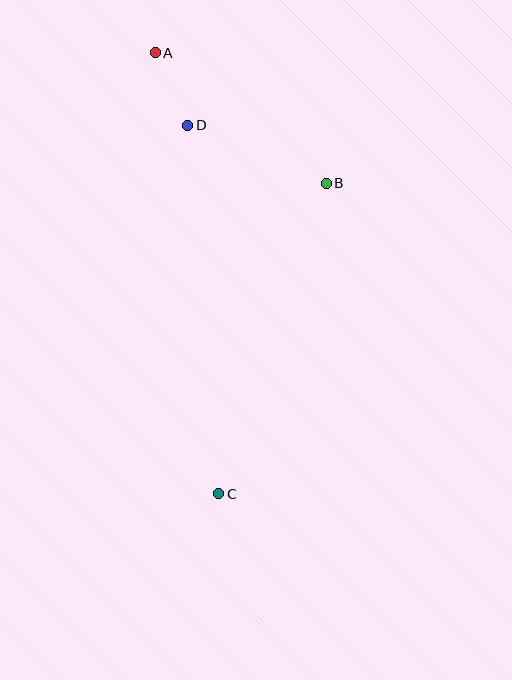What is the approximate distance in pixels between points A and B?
The distance between A and B is approximately 215 pixels.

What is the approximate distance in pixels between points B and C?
The distance between B and C is approximately 329 pixels.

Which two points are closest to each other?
Points A and D are closest to each other.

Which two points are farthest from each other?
Points A and C are farthest from each other.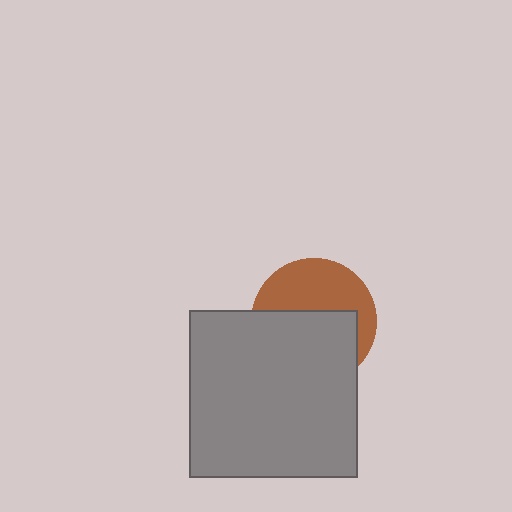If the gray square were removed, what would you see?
You would see the complete brown circle.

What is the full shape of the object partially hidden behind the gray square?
The partially hidden object is a brown circle.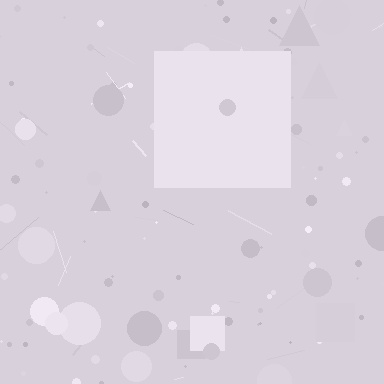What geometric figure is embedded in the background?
A square is embedded in the background.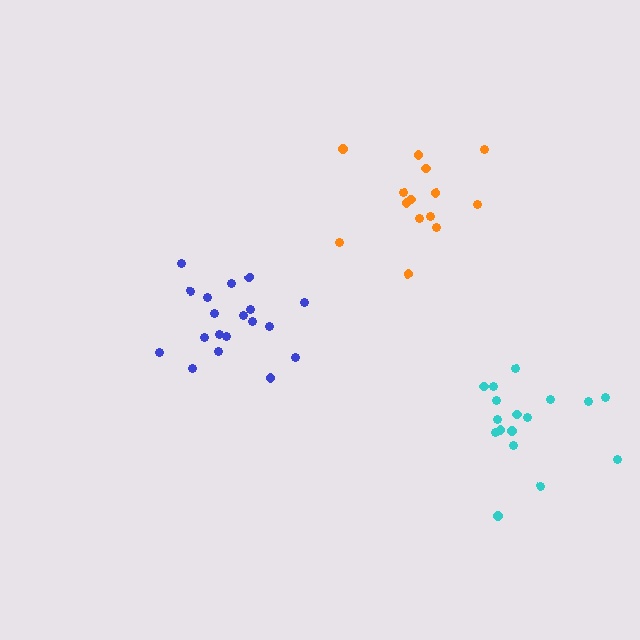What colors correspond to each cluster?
The clusters are colored: orange, blue, cyan.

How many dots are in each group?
Group 1: 14 dots, Group 2: 19 dots, Group 3: 18 dots (51 total).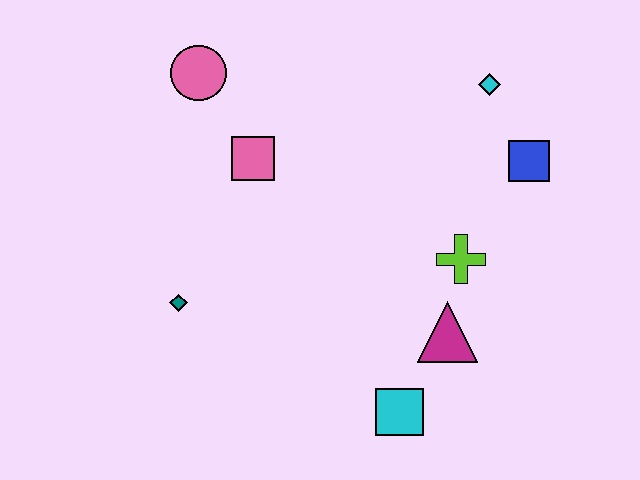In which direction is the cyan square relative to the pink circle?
The cyan square is below the pink circle.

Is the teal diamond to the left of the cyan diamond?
Yes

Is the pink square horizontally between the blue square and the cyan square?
No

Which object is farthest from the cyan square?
The pink circle is farthest from the cyan square.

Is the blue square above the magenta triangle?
Yes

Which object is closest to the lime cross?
The magenta triangle is closest to the lime cross.